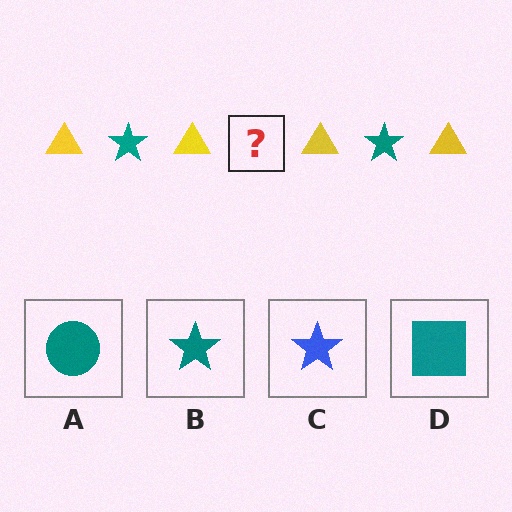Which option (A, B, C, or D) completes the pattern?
B.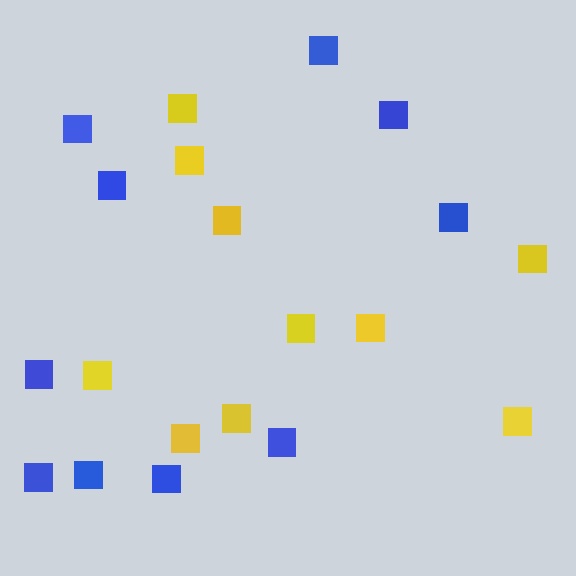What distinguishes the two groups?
There are 2 groups: one group of yellow squares (10) and one group of blue squares (10).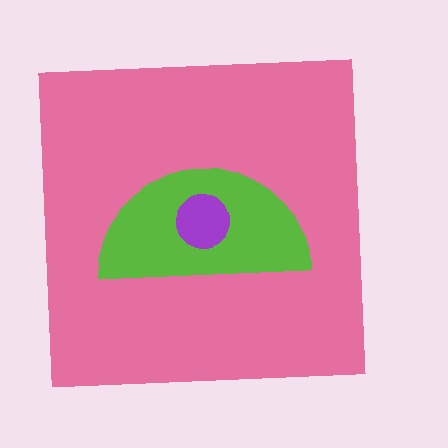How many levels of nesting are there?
3.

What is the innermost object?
The purple circle.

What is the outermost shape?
The pink square.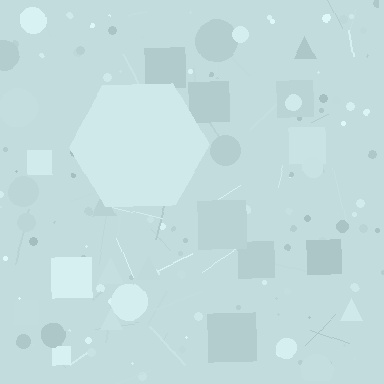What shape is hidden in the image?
A hexagon is hidden in the image.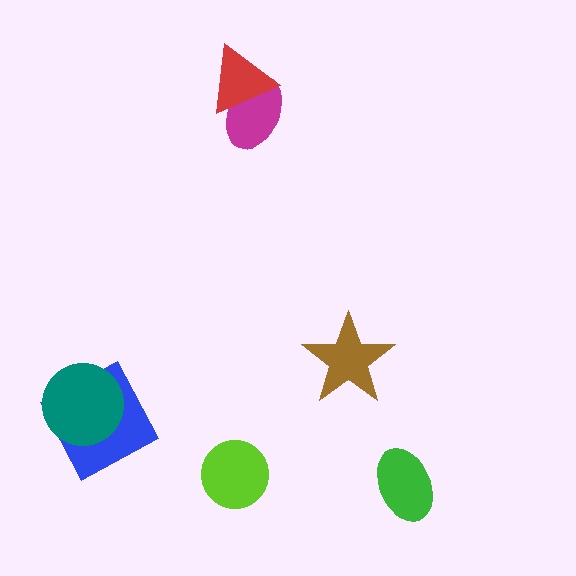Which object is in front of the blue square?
The teal circle is in front of the blue square.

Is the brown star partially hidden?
No, no other shape covers it.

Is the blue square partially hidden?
Yes, it is partially covered by another shape.